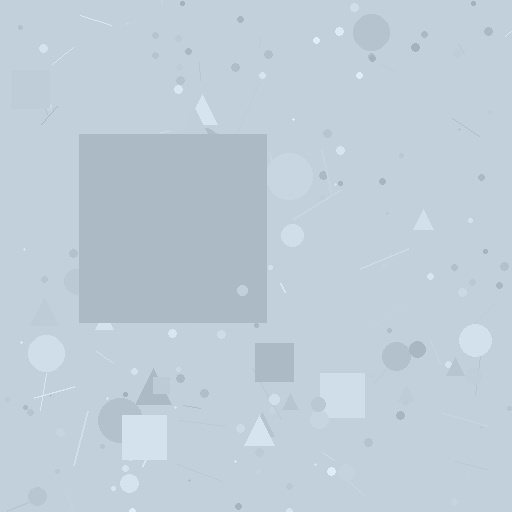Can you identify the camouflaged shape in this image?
The camouflaged shape is a square.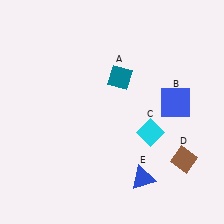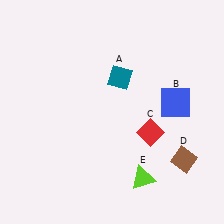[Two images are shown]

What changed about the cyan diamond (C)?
In Image 1, C is cyan. In Image 2, it changed to red.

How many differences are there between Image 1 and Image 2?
There are 2 differences between the two images.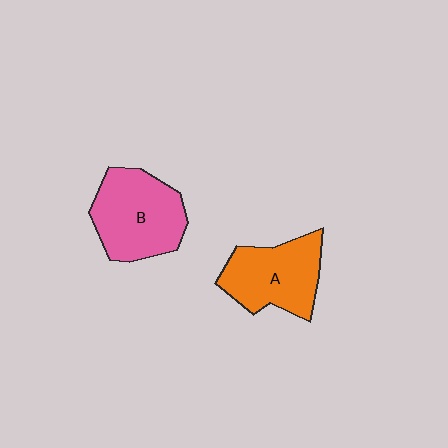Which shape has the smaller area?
Shape A (orange).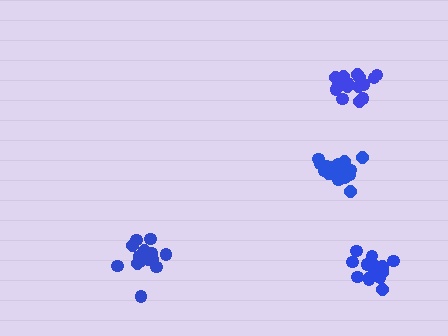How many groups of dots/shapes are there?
There are 4 groups.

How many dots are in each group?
Group 1: 16 dots, Group 2: 20 dots, Group 3: 19 dots, Group 4: 17 dots (72 total).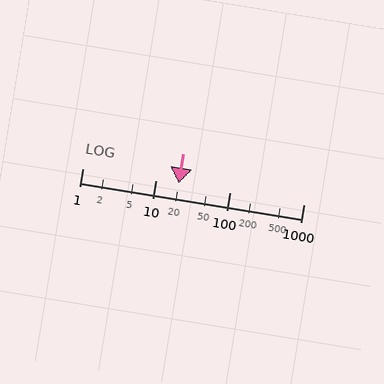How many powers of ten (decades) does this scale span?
The scale spans 3 decades, from 1 to 1000.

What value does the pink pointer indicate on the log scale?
The pointer indicates approximately 20.